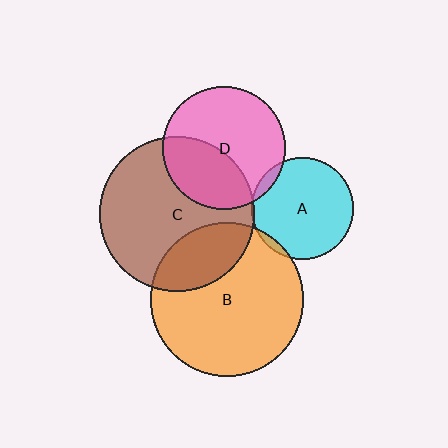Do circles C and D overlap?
Yes.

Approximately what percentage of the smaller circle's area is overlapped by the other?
Approximately 40%.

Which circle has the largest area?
Circle C (brown).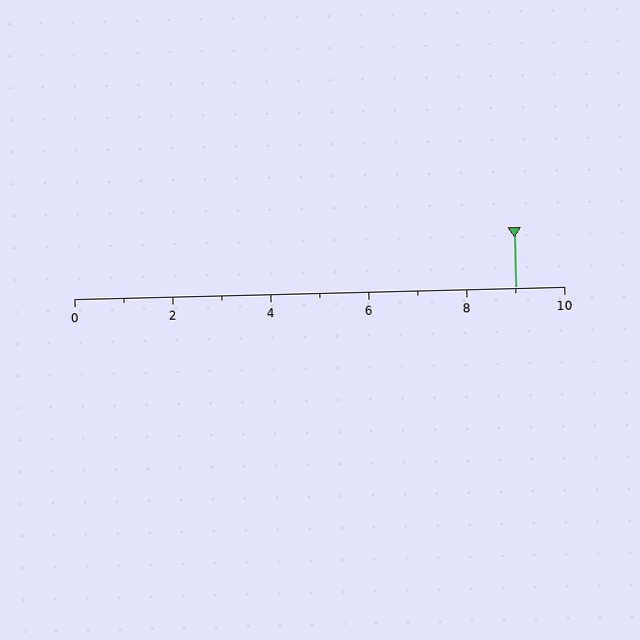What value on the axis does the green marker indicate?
The marker indicates approximately 9.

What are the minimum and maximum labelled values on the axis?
The axis runs from 0 to 10.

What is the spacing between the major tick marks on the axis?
The major ticks are spaced 2 apart.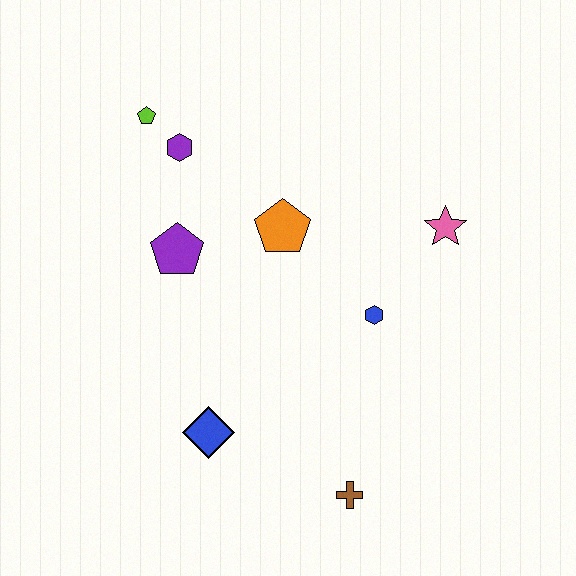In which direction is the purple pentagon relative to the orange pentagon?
The purple pentagon is to the left of the orange pentagon.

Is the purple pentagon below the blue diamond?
No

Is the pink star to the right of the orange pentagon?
Yes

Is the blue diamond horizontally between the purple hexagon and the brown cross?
Yes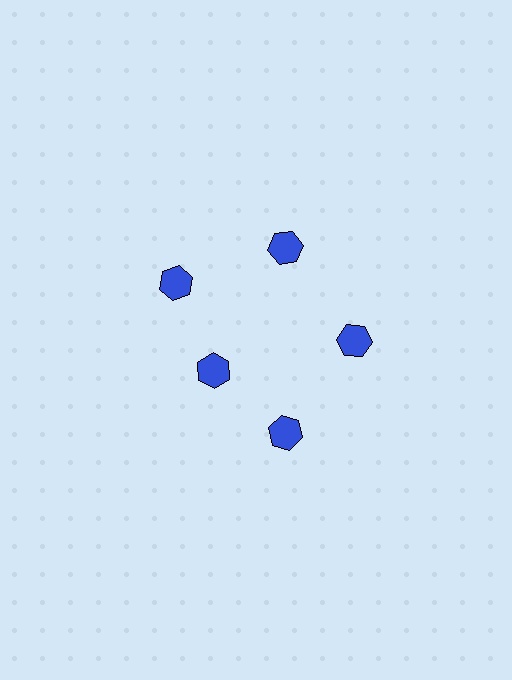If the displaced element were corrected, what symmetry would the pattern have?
It would have 5-fold rotational symmetry — the pattern would map onto itself every 72 degrees.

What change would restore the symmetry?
The symmetry would be restored by moving it outward, back onto the ring so that all 5 hexagons sit at equal angles and equal distance from the center.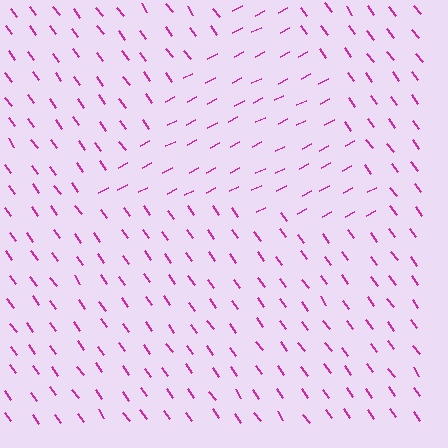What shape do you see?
I see a triangle.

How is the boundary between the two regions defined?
The boundary is defined purely by a change in line orientation (approximately 81 degrees difference). All lines are the same color and thickness.